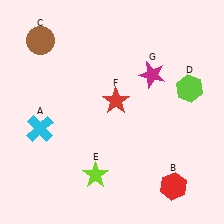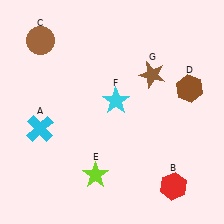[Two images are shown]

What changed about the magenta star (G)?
In Image 1, G is magenta. In Image 2, it changed to brown.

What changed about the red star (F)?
In Image 1, F is red. In Image 2, it changed to cyan.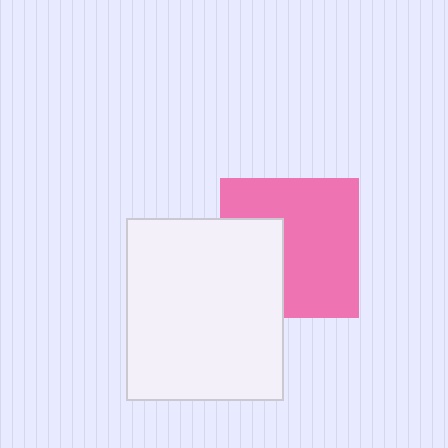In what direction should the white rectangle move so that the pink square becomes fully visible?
The white rectangle should move left. That is the shortest direction to clear the overlap and leave the pink square fully visible.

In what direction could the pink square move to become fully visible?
The pink square could move right. That would shift it out from behind the white rectangle entirely.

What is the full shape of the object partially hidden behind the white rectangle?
The partially hidden object is a pink square.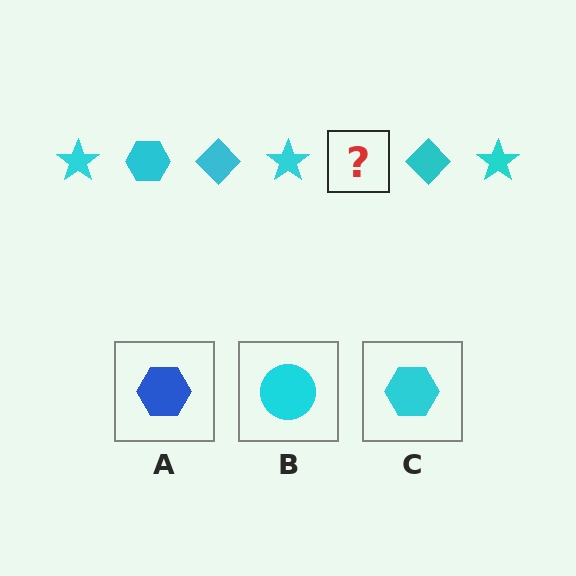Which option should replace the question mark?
Option C.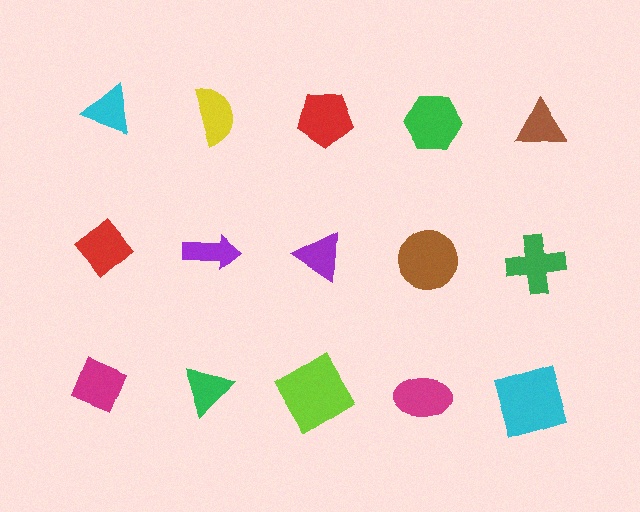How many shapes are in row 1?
5 shapes.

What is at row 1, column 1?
A cyan triangle.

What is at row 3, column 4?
A magenta ellipse.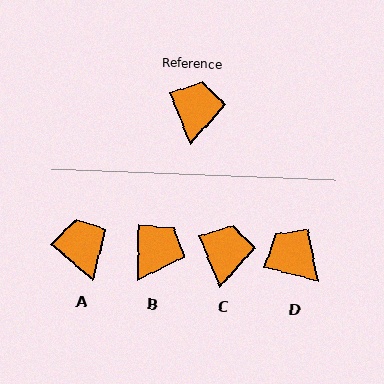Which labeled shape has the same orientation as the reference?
C.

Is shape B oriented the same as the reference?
No, it is off by about 23 degrees.